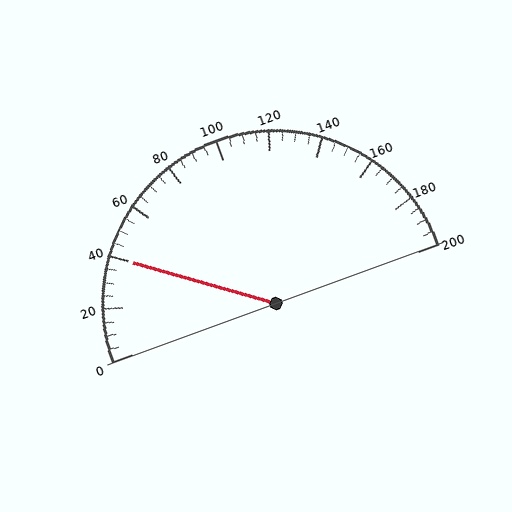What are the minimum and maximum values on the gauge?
The gauge ranges from 0 to 200.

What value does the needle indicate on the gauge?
The needle indicates approximately 40.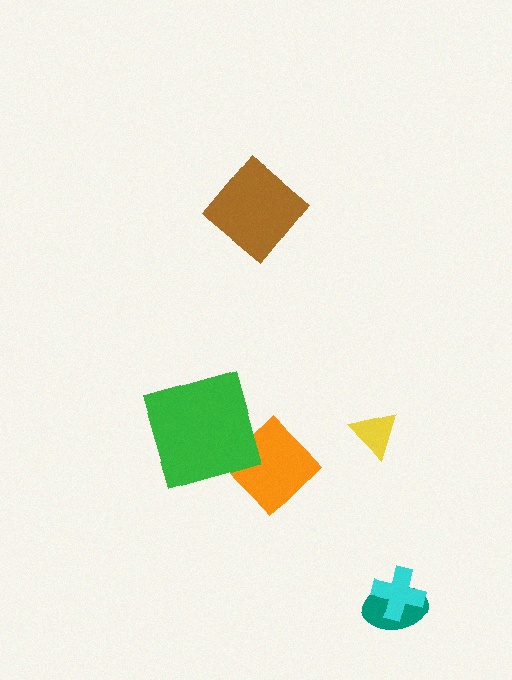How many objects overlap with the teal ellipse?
1 object overlaps with the teal ellipse.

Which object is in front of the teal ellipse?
The cyan cross is in front of the teal ellipse.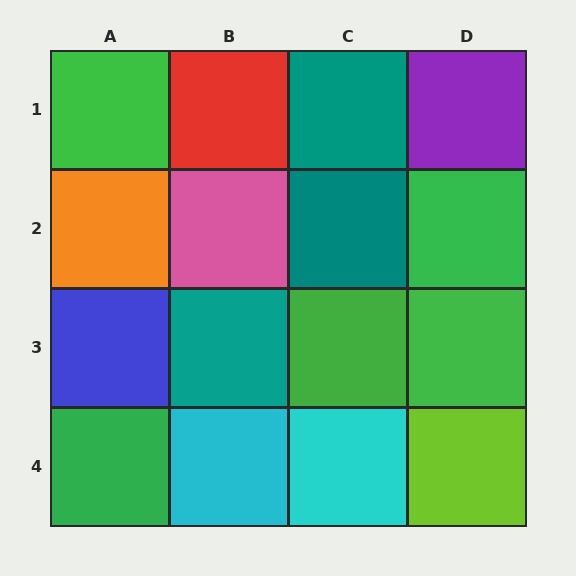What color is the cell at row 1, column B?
Red.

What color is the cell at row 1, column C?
Teal.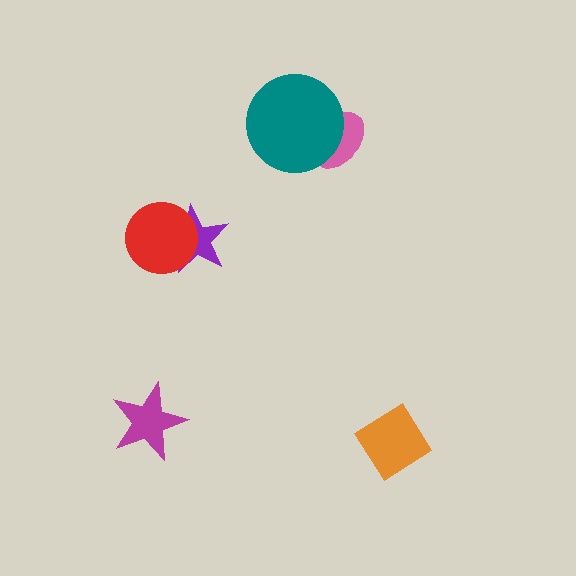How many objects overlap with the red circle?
1 object overlaps with the red circle.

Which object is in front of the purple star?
The red circle is in front of the purple star.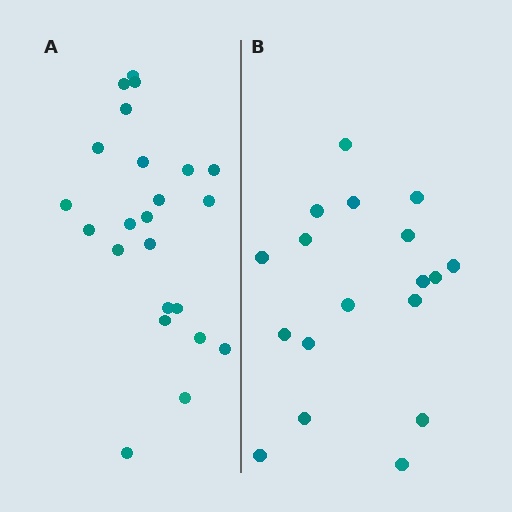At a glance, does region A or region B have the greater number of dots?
Region A (the left region) has more dots.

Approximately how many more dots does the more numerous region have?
Region A has about 5 more dots than region B.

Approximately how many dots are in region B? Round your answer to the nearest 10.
About 20 dots. (The exact count is 18, which rounds to 20.)